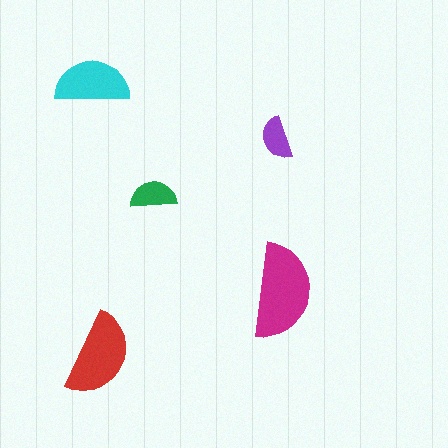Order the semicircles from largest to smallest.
the magenta one, the red one, the cyan one, the green one, the purple one.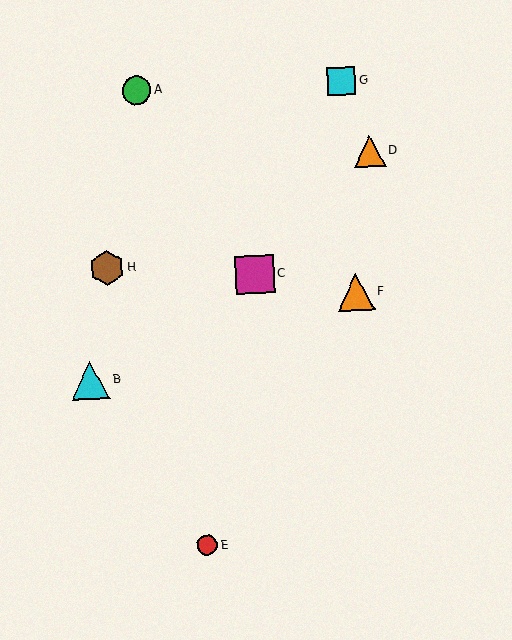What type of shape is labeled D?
Shape D is an orange triangle.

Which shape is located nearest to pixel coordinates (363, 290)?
The orange triangle (labeled F) at (356, 292) is nearest to that location.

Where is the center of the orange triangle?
The center of the orange triangle is at (356, 292).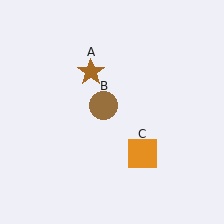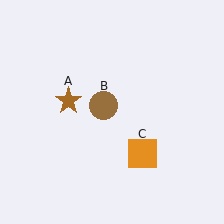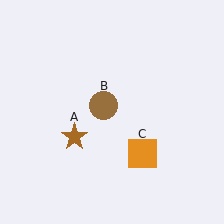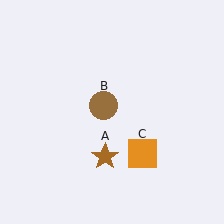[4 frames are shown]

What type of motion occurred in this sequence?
The brown star (object A) rotated counterclockwise around the center of the scene.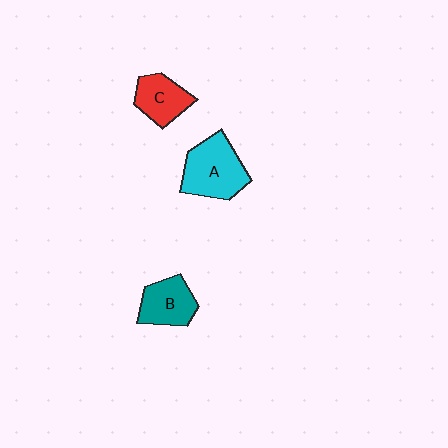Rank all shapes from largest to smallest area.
From largest to smallest: A (cyan), B (teal), C (red).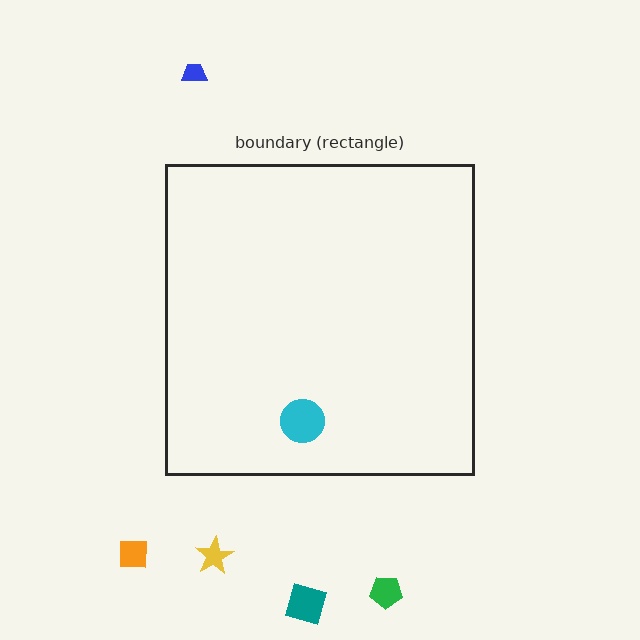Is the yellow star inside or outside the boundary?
Outside.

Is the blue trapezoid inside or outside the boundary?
Outside.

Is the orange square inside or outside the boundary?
Outside.